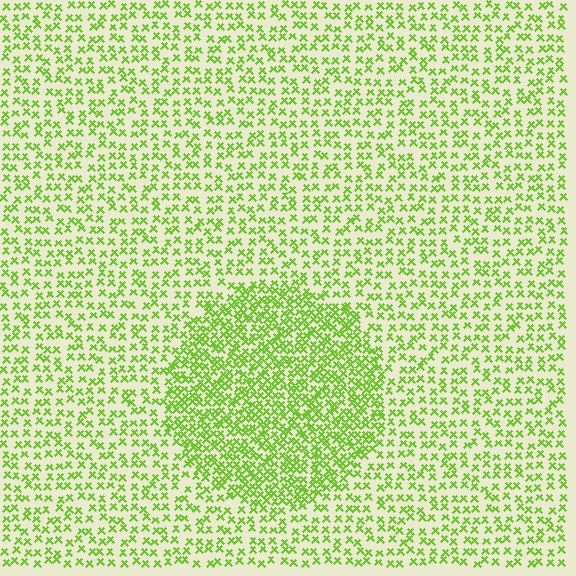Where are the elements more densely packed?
The elements are more densely packed inside the circle boundary.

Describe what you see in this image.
The image contains small lime elements arranged at two different densities. A circle-shaped region is visible where the elements are more densely packed than the surrounding area.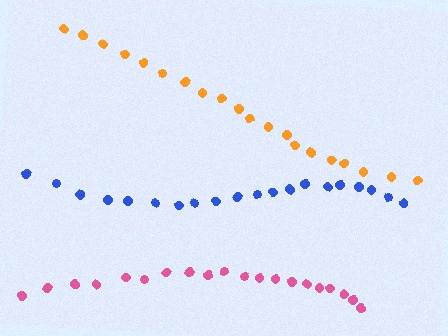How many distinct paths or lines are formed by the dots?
There are 3 distinct paths.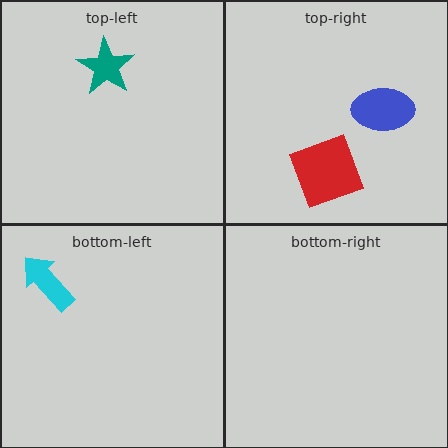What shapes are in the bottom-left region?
The cyan arrow.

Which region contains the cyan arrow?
The bottom-left region.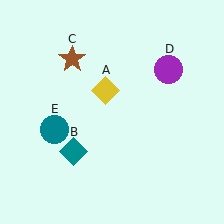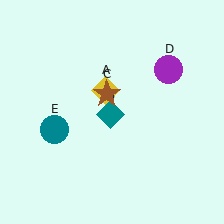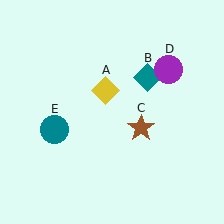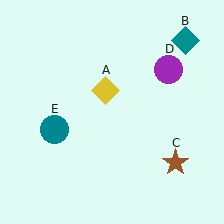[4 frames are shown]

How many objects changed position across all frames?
2 objects changed position: teal diamond (object B), brown star (object C).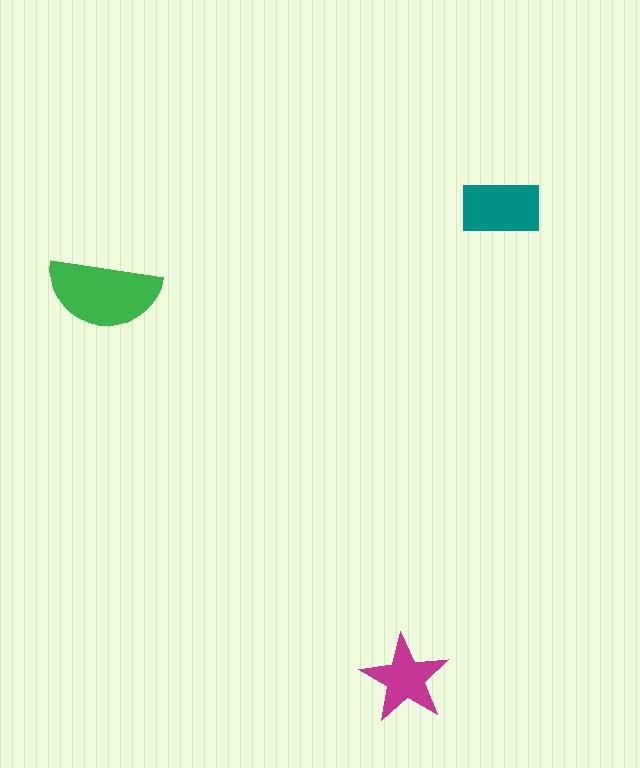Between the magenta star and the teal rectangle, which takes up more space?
The teal rectangle.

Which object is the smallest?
The magenta star.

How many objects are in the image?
There are 3 objects in the image.